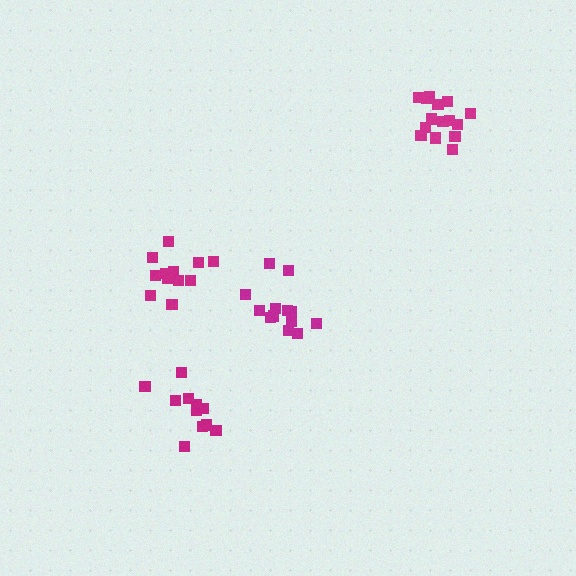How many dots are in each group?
Group 1: 15 dots, Group 2: 11 dots, Group 3: 12 dots, Group 4: 14 dots (52 total).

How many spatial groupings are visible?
There are 4 spatial groupings.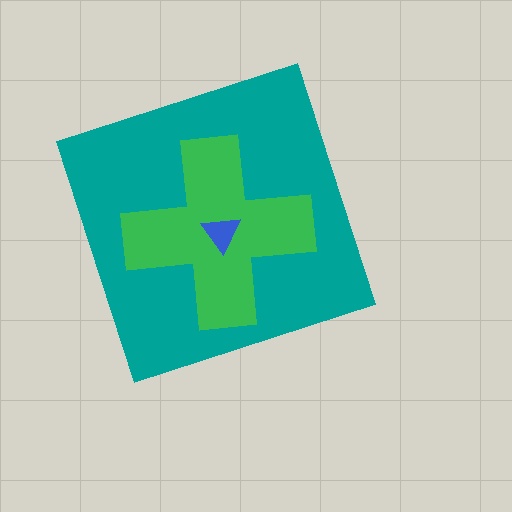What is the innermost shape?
The blue triangle.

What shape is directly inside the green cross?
The blue triangle.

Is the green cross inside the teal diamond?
Yes.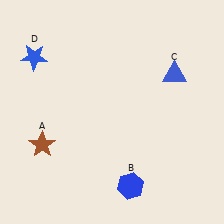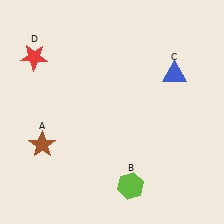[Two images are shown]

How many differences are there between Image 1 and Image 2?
There are 2 differences between the two images.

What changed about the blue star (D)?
In Image 1, D is blue. In Image 2, it changed to red.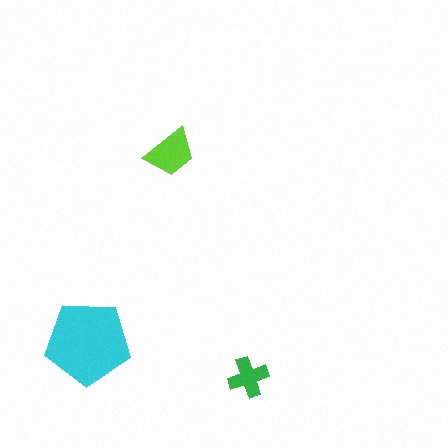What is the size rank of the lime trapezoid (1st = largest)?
2nd.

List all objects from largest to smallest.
The cyan pentagon, the lime trapezoid, the green cross.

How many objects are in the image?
There are 3 objects in the image.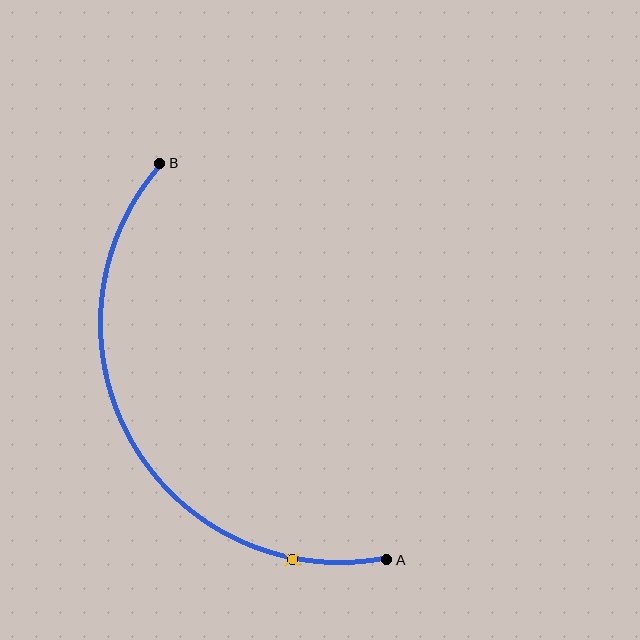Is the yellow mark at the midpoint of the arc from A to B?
No. The yellow mark lies on the arc but is closer to endpoint A. The arc midpoint would be at the point on the curve equidistant along the arc from both A and B.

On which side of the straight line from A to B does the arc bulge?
The arc bulges to the left of the straight line connecting A and B.